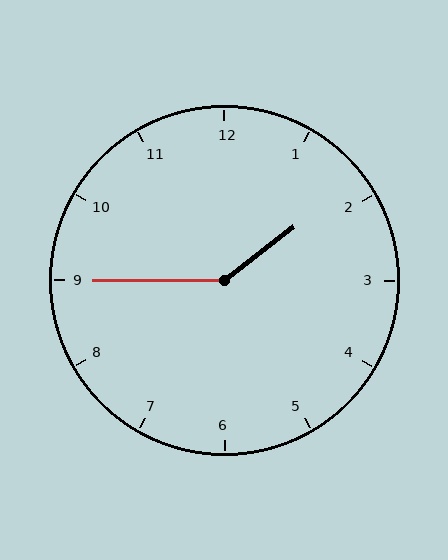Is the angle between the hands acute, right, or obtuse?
It is obtuse.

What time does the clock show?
1:45.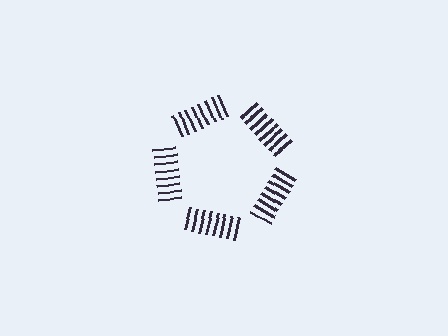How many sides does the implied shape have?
5 sides — the line-ends trace a pentagon.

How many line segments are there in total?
40 — 8 along each of the 5 edges.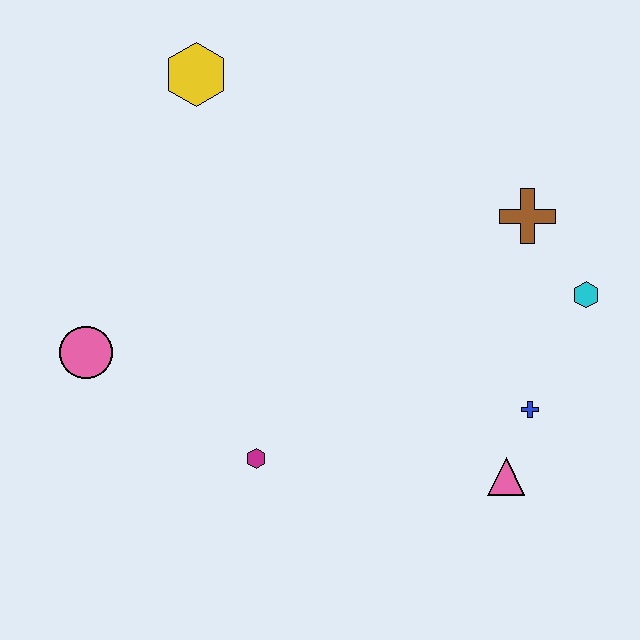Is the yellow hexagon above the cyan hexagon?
Yes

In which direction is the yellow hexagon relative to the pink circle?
The yellow hexagon is above the pink circle.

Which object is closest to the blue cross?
The pink triangle is closest to the blue cross.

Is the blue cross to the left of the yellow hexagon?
No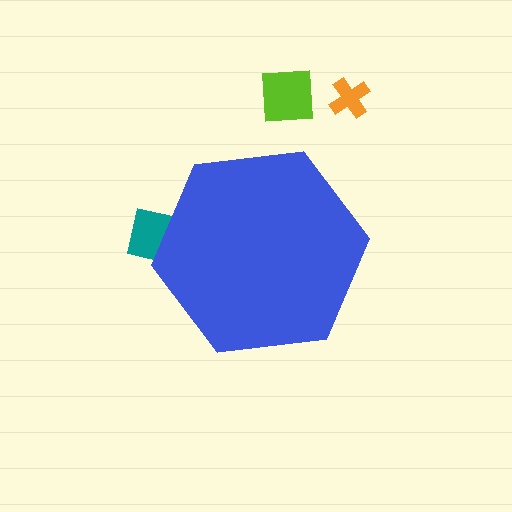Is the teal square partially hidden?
Yes, the teal square is partially hidden behind the blue hexagon.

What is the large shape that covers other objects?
A blue hexagon.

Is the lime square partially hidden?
No, the lime square is fully visible.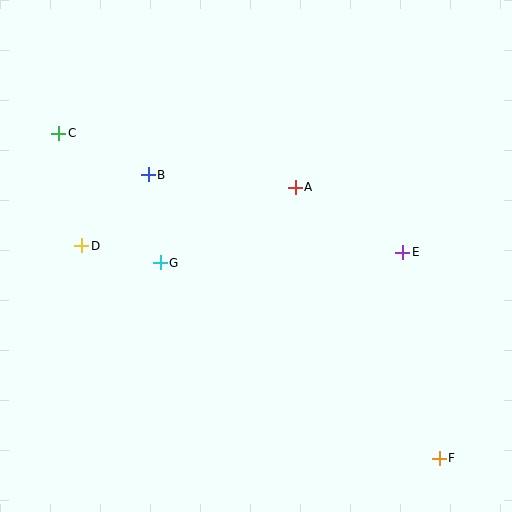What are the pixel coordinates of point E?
Point E is at (403, 252).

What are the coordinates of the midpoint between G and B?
The midpoint between G and B is at (154, 219).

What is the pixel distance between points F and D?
The distance between F and D is 416 pixels.